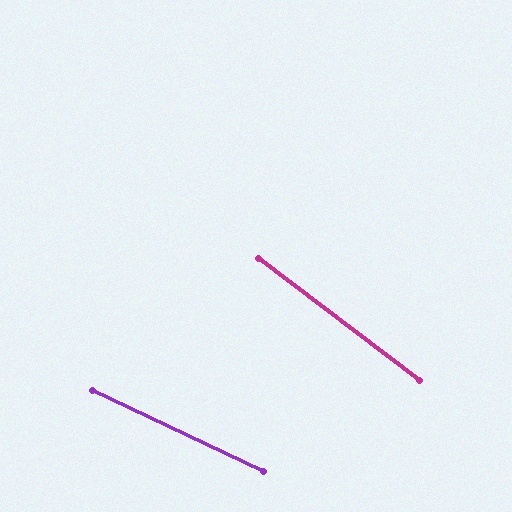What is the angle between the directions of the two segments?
Approximately 12 degrees.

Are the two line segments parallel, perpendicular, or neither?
Neither parallel nor perpendicular — they differ by about 12°.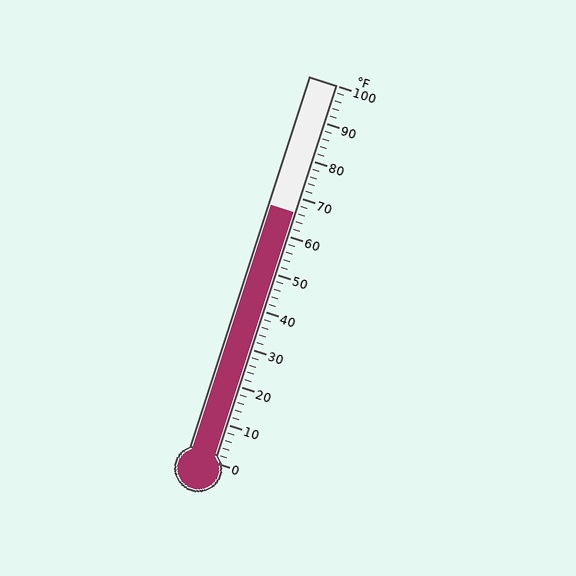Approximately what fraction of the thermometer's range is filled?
The thermometer is filled to approximately 65% of its range.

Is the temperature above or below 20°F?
The temperature is above 20°F.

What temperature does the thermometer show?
The thermometer shows approximately 66°F.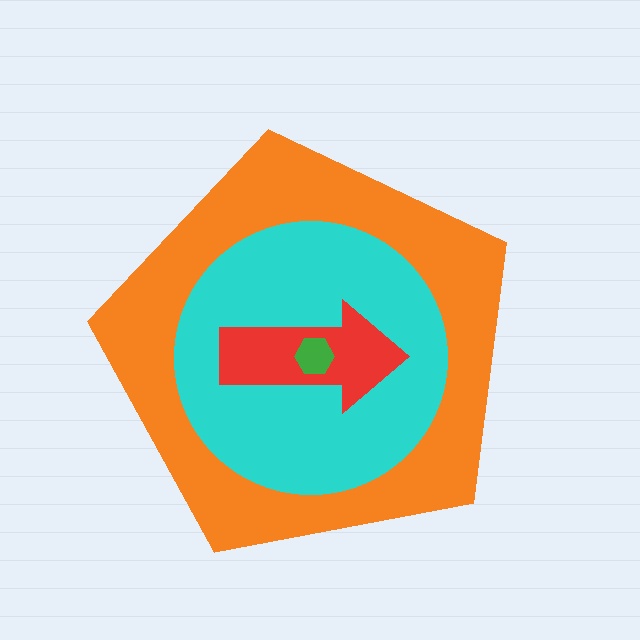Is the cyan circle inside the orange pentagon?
Yes.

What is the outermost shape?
The orange pentagon.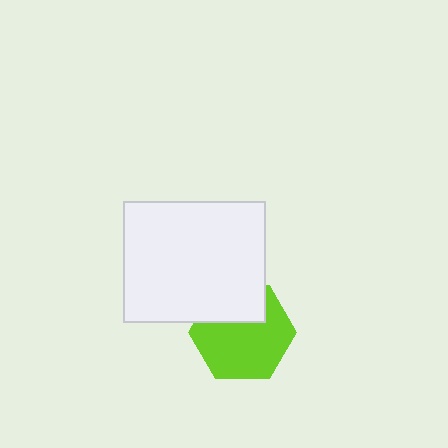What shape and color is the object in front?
The object in front is a white rectangle.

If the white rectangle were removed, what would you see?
You would see the complete lime hexagon.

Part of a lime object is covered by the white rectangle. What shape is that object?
It is a hexagon.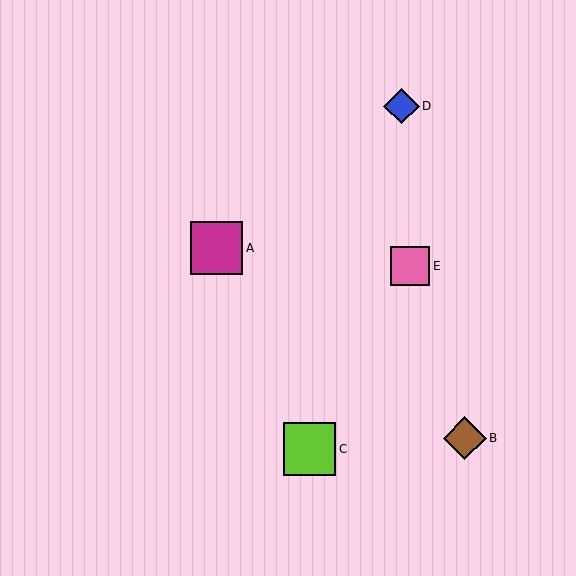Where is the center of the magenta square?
The center of the magenta square is at (217, 248).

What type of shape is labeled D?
Shape D is a blue diamond.